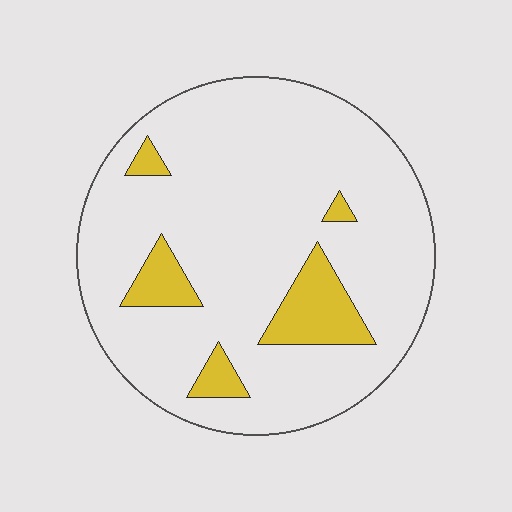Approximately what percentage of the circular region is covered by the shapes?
Approximately 15%.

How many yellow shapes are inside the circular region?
5.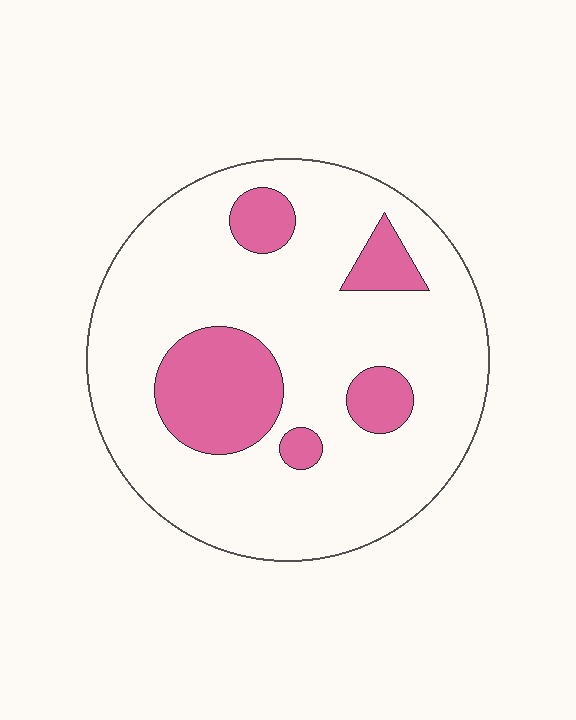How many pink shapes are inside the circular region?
5.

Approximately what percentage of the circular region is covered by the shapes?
Approximately 20%.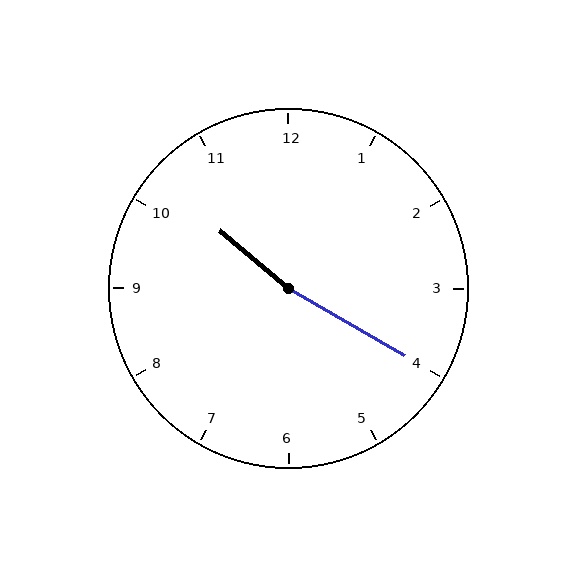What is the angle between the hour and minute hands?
Approximately 170 degrees.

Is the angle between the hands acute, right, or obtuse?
It is obtuse.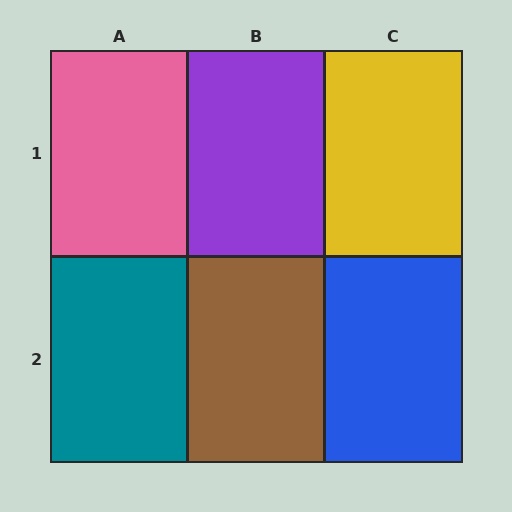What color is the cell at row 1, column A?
Pink.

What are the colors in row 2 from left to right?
Teal, brown, blue.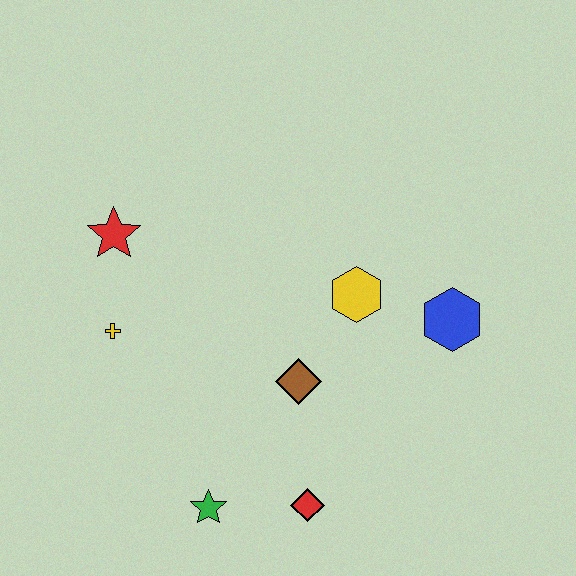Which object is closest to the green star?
The red diamond is closest to the green star.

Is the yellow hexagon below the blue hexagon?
No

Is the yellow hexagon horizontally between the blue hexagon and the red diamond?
Yes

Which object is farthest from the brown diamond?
The red star is farthest from the brown diamond.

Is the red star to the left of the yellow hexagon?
Yes